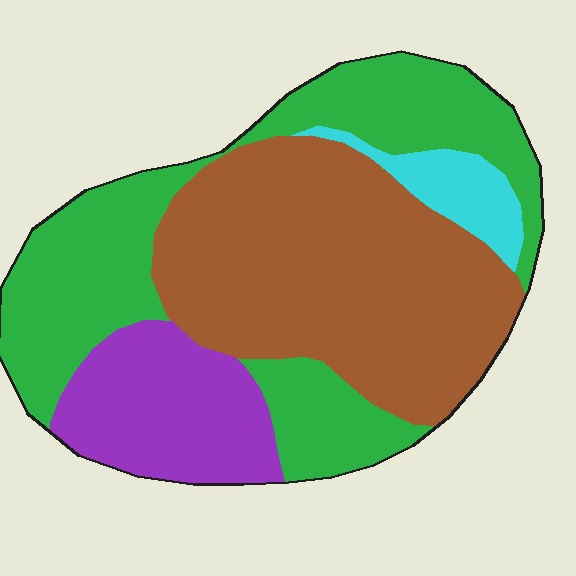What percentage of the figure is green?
Green covers roughly 35% of the figure.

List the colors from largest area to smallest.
From largest to smallest: brown, green, purple, cyan.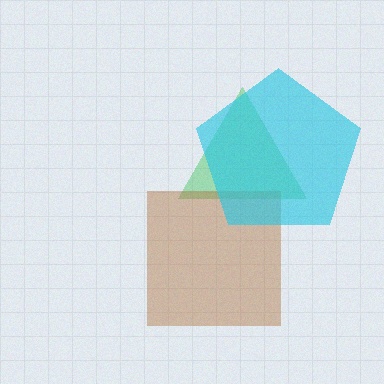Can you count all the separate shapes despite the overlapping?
Yes, there are 3 separate shapes.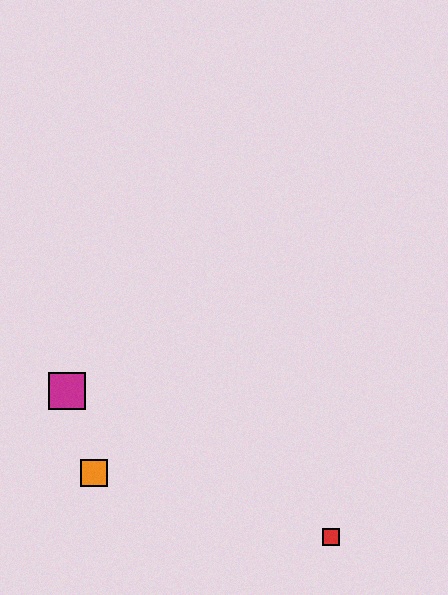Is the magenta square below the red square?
No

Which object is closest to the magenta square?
The orange square is closest to the magenta square.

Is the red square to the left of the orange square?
No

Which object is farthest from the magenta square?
The red square is farthest from the magenta square.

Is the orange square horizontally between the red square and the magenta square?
Yes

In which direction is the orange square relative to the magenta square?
The orange square is below the magenta square.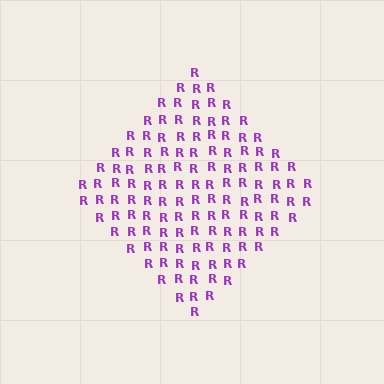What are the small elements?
The small elements are letter R's.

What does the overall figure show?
The overall figure shows a diamond.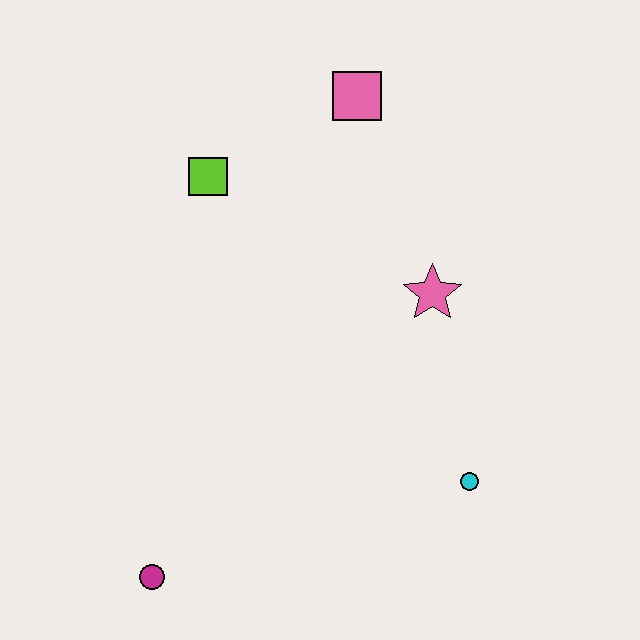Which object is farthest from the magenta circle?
The pink square is farthest from the magenta circle.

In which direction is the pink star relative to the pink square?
The pink star is below the pink square.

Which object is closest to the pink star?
The cyan circle is closest to the pink star.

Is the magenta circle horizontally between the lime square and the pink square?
No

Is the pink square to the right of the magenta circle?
Yes